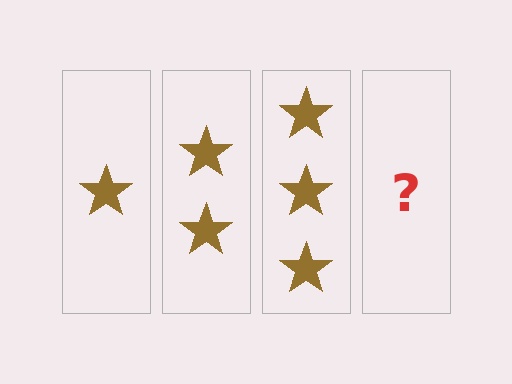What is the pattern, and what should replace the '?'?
The pattern is that each step adds one more star. The '?' should be 4 stars.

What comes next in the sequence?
The next element should be 4 stars.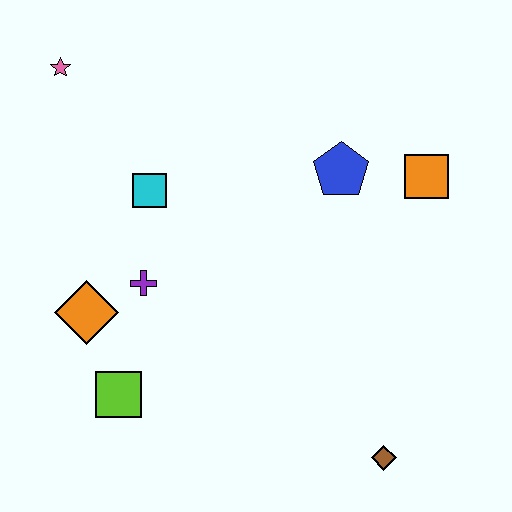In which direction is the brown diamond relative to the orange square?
The brown diamond is below the orange square.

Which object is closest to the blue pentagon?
The orange square is closest to the blue pentagon.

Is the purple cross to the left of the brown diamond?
Yes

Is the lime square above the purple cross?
No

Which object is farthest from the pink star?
The brown diamond is farthest from the pink star.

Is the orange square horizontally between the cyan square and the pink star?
No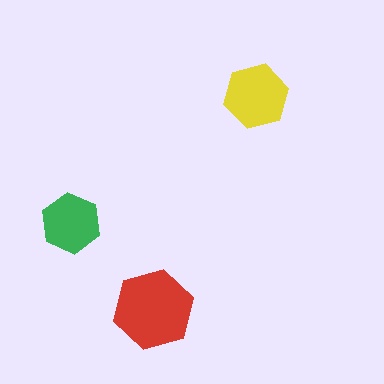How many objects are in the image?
There are 3 objects in the image.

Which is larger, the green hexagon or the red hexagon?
The red one.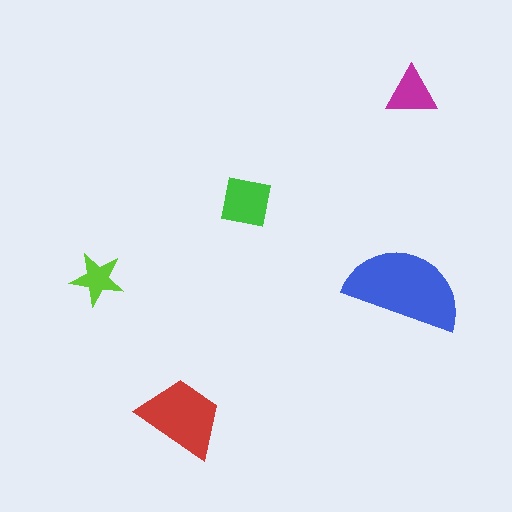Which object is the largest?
The blue semicircle.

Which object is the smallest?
The lime star.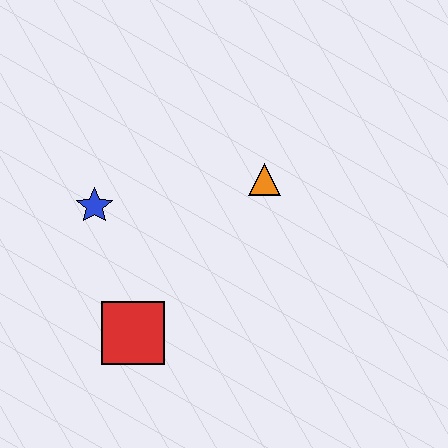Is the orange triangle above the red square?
Yes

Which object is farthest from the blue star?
The orange triangle is farthest from the blue star.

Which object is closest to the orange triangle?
The blue star is closest to the orange triangle.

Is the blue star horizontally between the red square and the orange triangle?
No